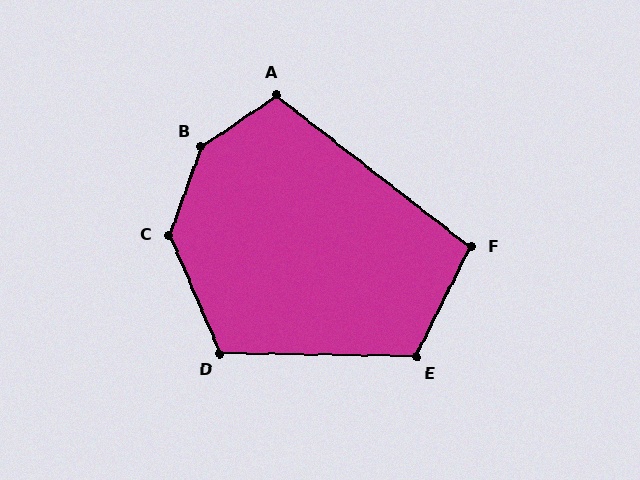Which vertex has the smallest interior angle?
F, at approximately 101 degrees.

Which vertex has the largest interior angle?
B, at approximately 144 degrees.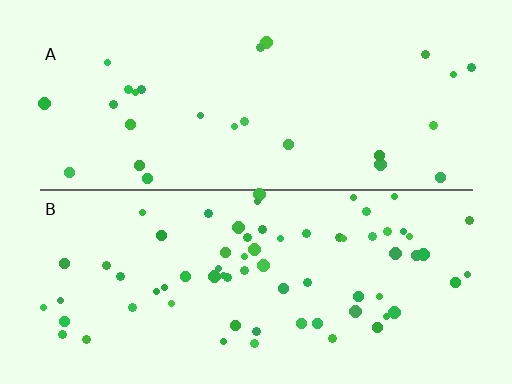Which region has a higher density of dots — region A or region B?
B (the bottom).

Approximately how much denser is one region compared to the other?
Approximately 2.6× — region B over region A.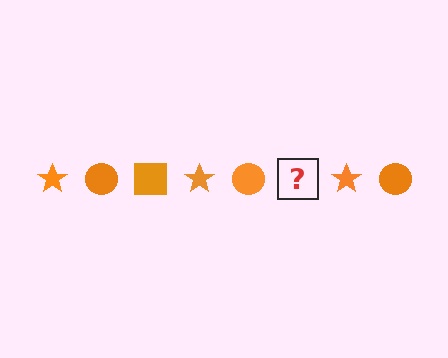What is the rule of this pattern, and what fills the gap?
The rule is that the pattern cycles through star, circle, square shapes in orange. The gap should be filled with an orange square.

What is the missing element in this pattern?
The missing element is an orange square.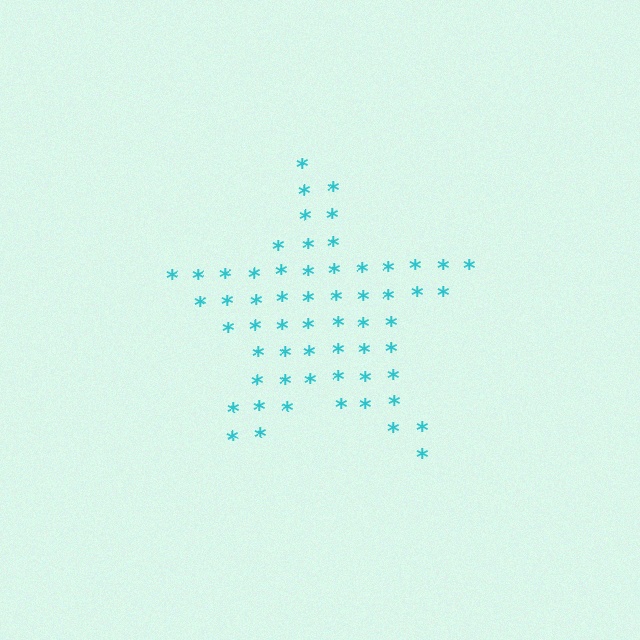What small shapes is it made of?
It is made of small asterisks.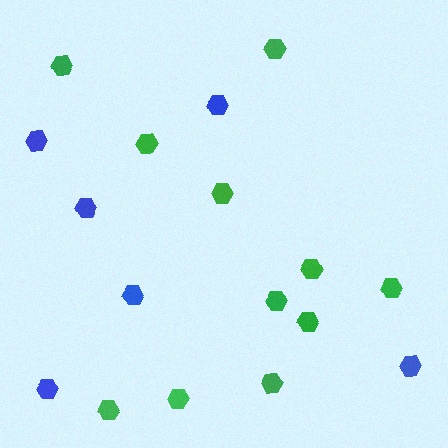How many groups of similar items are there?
There are 2 groups: one group of blue hexagons (6) and one group of green hexagons (11).